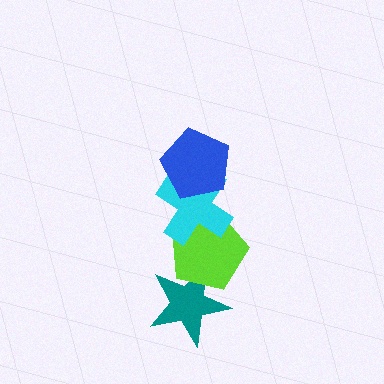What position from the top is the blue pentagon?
The blue pentagon is 1st from the top.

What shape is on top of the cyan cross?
The blue pentagon is on top of the cyan cross.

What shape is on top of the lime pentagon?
The cyan cross is on top of the lime pentagon.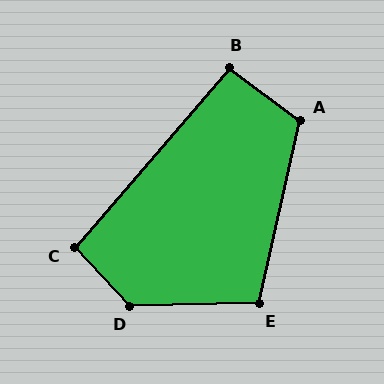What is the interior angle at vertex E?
Approximately 104 degrees (obtuse).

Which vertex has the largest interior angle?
D, at approximately 132 degrees.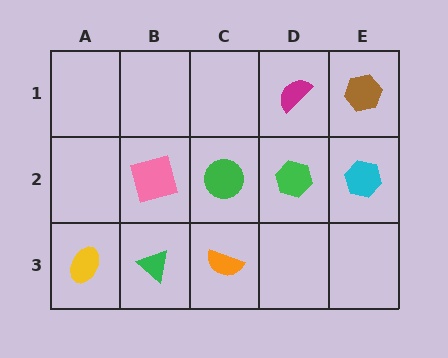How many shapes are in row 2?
4 shapes.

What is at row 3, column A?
A yellow ellipse.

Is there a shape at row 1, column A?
No, that cell is empty.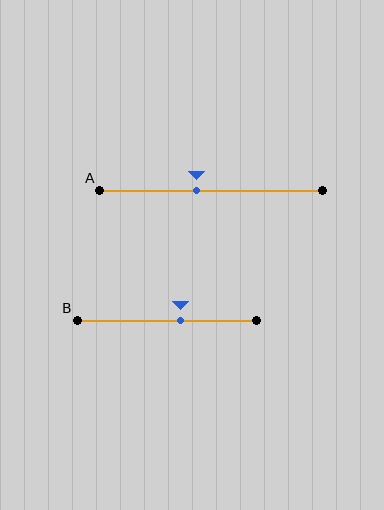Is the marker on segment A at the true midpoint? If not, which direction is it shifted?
No, the marker on segment A is shifted to the left by about 6% of the segment length.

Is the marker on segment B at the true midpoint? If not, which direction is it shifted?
No, the marker on segment B is shifted to the right by about 8% of the segment length.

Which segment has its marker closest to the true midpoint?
Segment A has its marker closest to the true midpoint.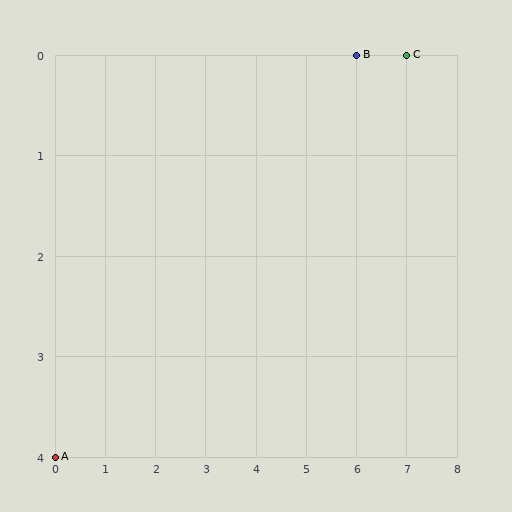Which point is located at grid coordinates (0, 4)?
Point A is at (0, 4).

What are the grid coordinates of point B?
Point B is at grid coordinates (6, 0).